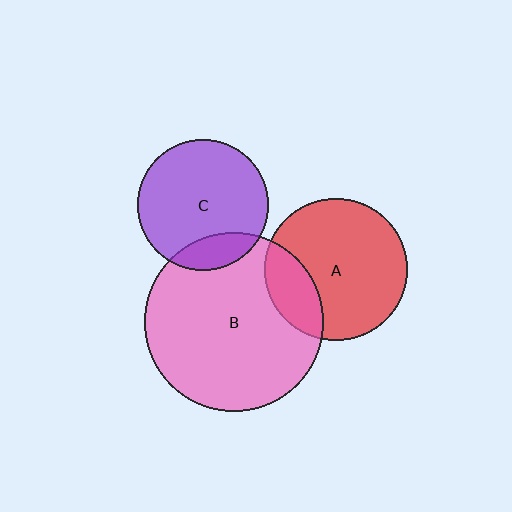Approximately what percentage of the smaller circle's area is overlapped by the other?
Approximately 20%.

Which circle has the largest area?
Circle B (pink).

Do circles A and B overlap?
Yes.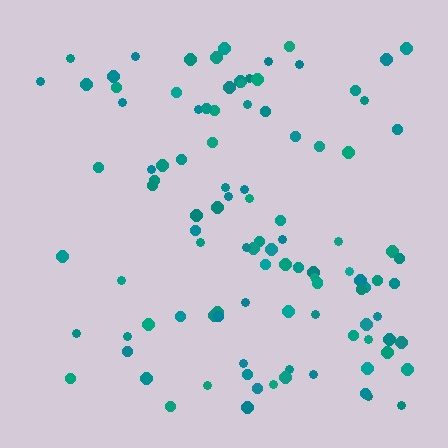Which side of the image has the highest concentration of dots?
The right.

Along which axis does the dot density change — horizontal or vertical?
Horizontal.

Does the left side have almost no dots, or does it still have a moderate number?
Still a moderate number, just noticeably fewer than the right.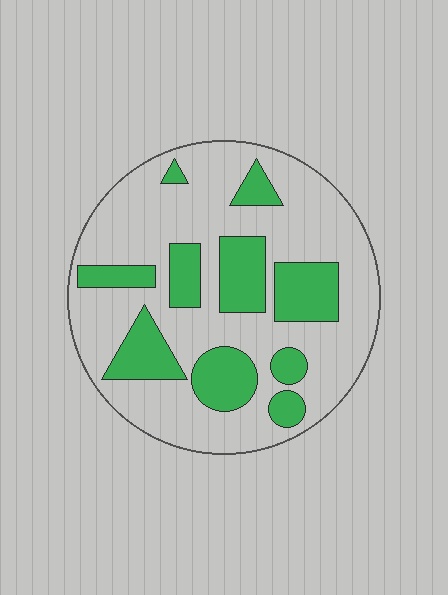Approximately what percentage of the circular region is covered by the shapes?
Approximately 30%.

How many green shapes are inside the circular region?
10.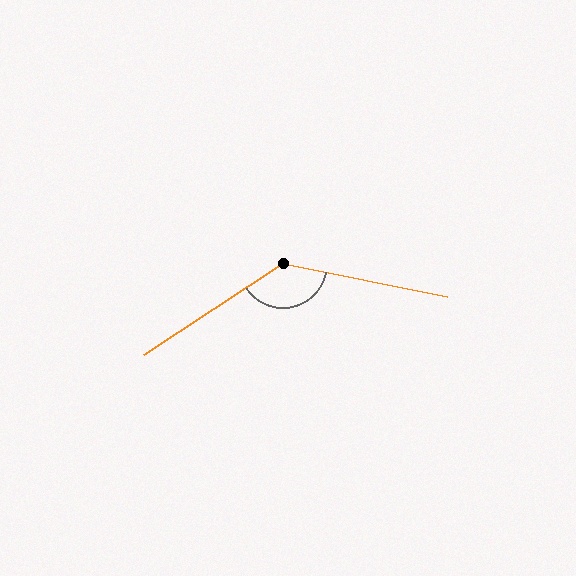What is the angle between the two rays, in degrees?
Approximately 135 degrees.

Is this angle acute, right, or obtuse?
It is obtuse.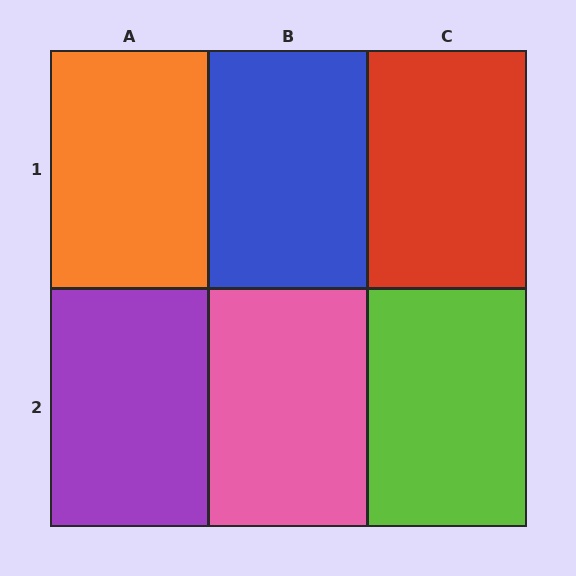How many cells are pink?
1 cell is pink.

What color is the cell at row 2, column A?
Purple.